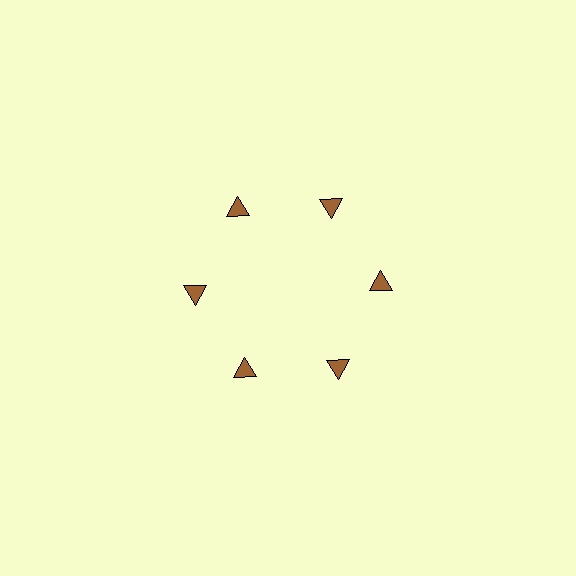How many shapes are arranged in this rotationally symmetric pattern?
There are 6 shapes, arranged in 6 groups of 1.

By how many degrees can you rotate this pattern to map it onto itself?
The pattern maps onto itself every 60 degrees of rotation.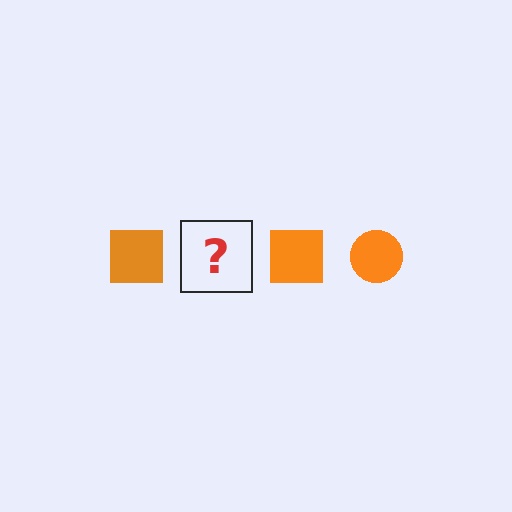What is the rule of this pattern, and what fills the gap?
The rule is that the pattern cycles through square, circle shapes in orange. The gap should be filled with an orange circle.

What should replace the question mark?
The question mark should be replaced with an orange circle.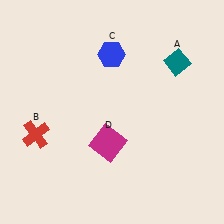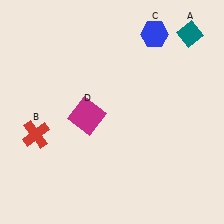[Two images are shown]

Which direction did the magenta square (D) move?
The magenta square (D) moved up.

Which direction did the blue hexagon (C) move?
The blue hexagon (C) moved right.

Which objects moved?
The objects that moved are: the teal diamond (A), the blue hexagon (C), the magenta square (D).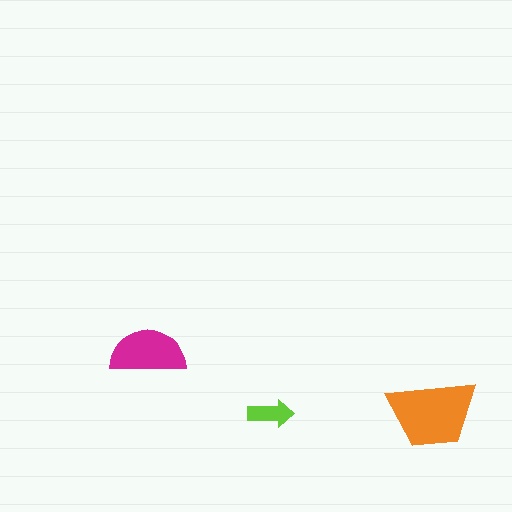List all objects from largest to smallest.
The orange trapezoid, the magenta semicircle, the lime arrow.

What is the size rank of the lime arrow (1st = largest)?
3rd.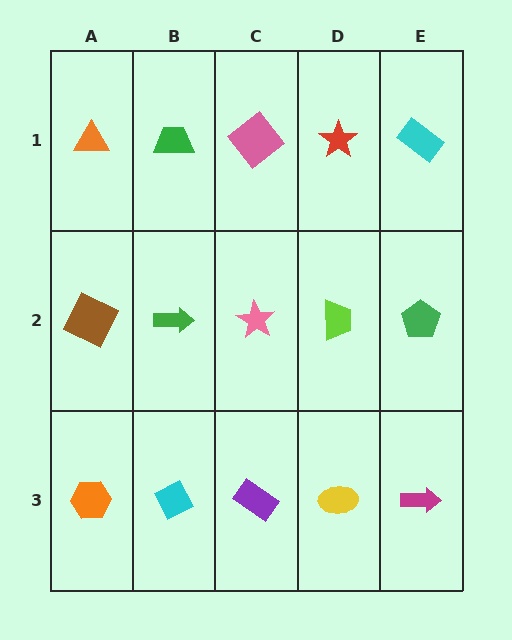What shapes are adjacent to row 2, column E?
A cyan rectangle (row 1, column E), a magenta arrow (row 3, column E), a lime trapezoid (row 2, column D).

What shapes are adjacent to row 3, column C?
A pink star (row 2, column C), a cyan diamond (row 3, column B), a yellow ellipse (row 3, column D).